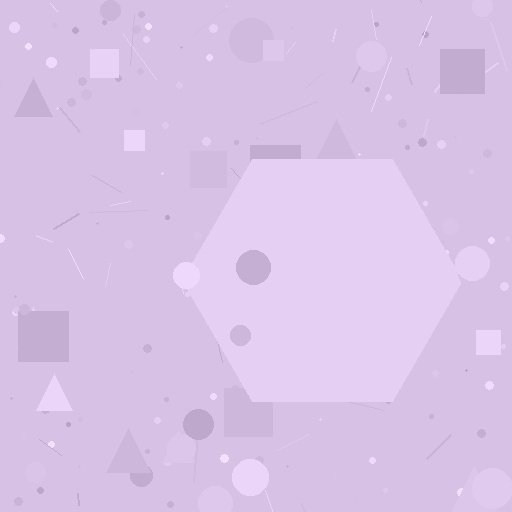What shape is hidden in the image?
A hexagon is hidden in the image.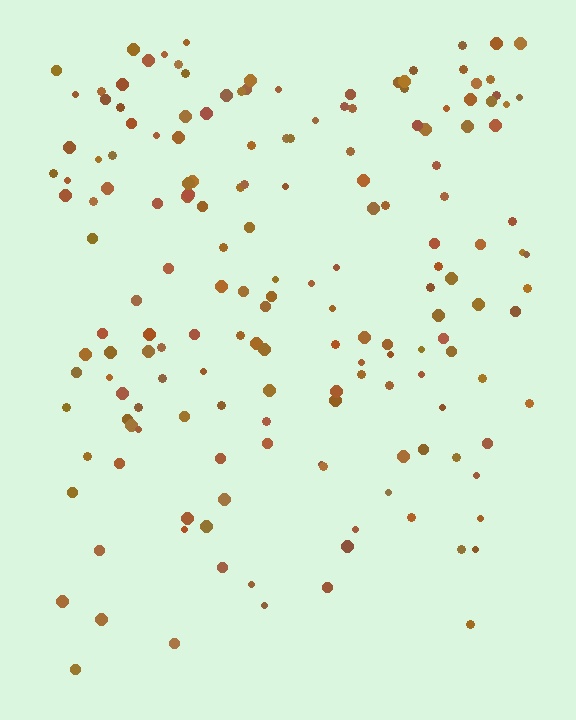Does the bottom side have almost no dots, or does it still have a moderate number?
Still a moderate number, just noticeably fewer than the top.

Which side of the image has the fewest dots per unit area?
The bottom.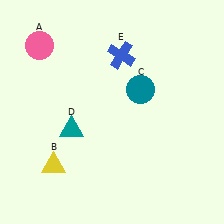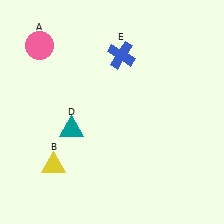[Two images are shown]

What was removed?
The teal circle (C) was removed in Image 2.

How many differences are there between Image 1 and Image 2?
There is 1 difference between the two images.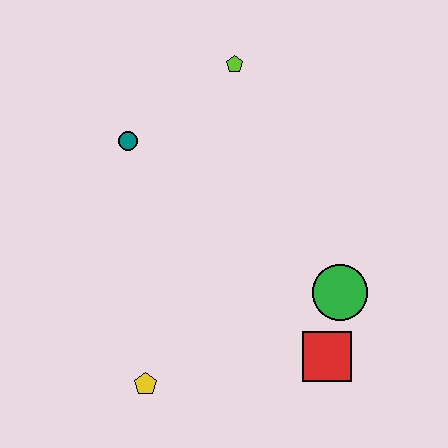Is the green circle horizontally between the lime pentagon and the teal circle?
No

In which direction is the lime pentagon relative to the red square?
The lime pentagon is above the red square.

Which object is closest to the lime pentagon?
The teal circle is closest to the lime pentagon.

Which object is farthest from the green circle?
The teal circle is farthest from the green circle.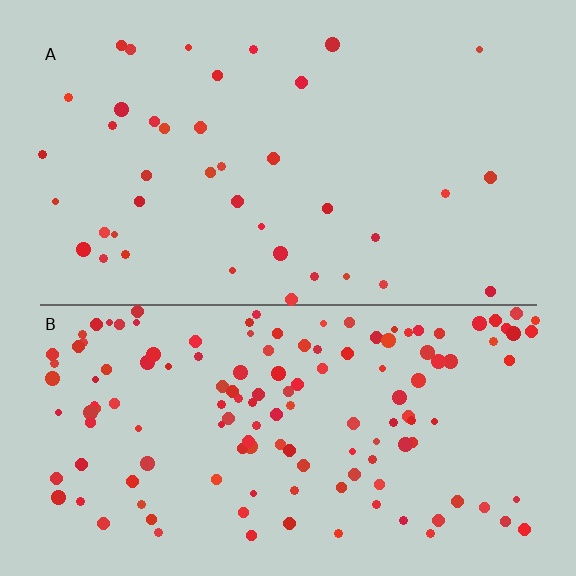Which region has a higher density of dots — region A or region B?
B (the bottom).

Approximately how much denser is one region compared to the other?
Approximately 3.5× — region B over region A.